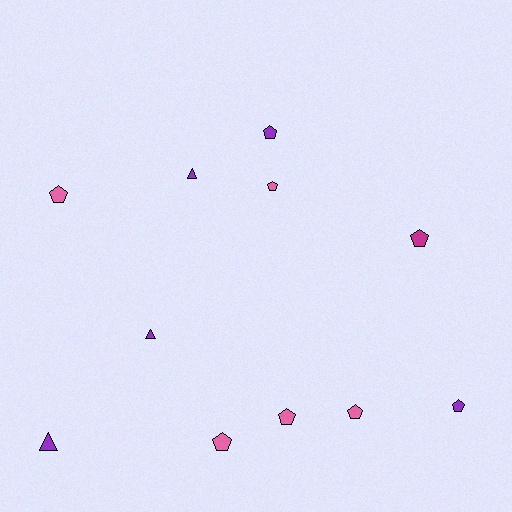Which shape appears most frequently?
Pentagon, with 8 objects.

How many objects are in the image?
There are 11 objects.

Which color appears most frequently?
Pink, with 5 objects.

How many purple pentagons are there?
There are 2 purple pentagons.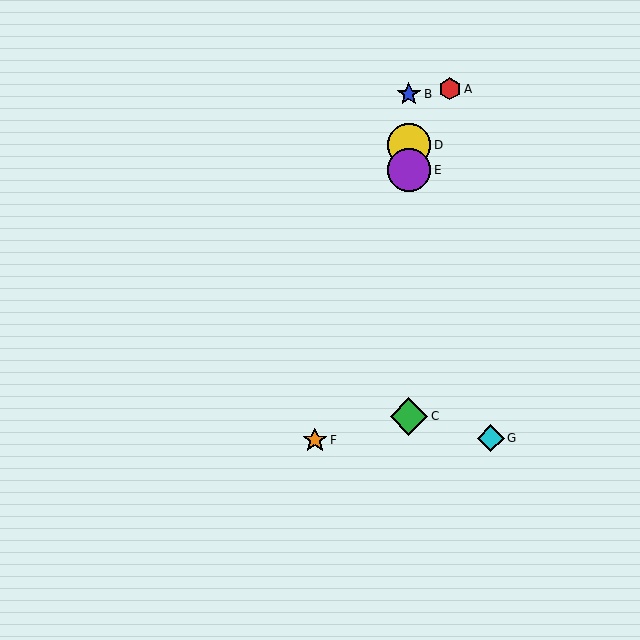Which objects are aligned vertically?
Objects B, C, D, E are aligned vertically.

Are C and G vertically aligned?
No, C is at x≈409 and G is at x≈491.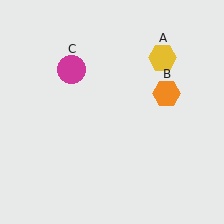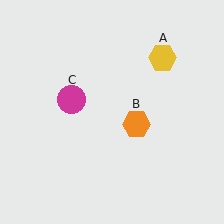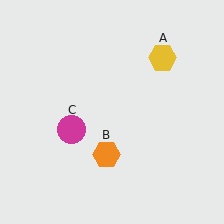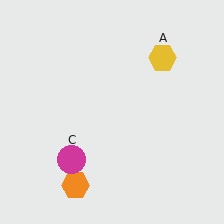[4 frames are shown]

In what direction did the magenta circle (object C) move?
The magenta circle (object C) moved down.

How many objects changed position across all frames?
2 objects changed position: orange hexagon (object B), magenta circle (object C).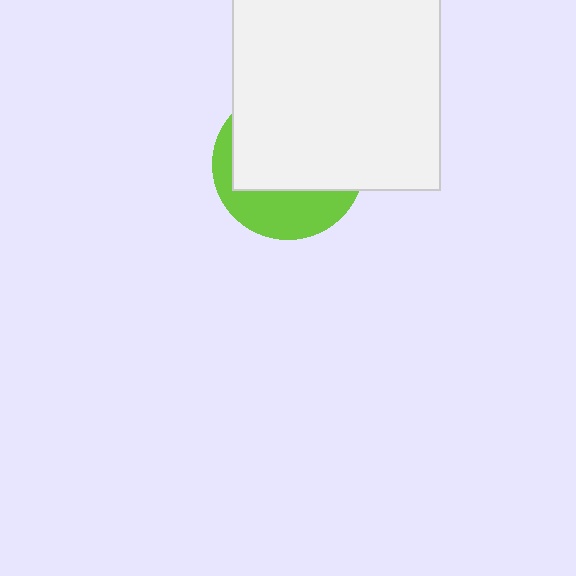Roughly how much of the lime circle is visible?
A small part of it is visible (roughly 34%).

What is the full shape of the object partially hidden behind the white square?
The partially hidden object is a lime circle.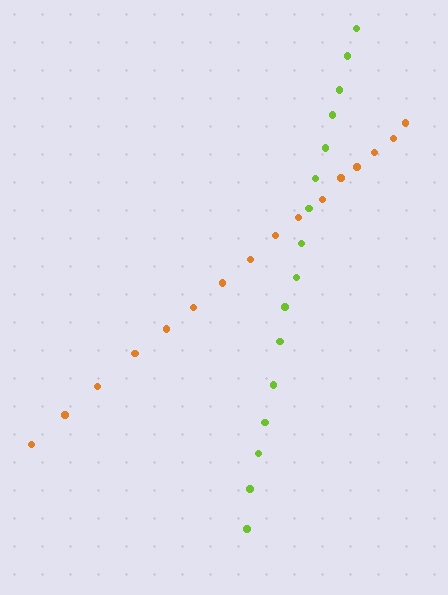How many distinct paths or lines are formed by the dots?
There are 2 distinct paths.